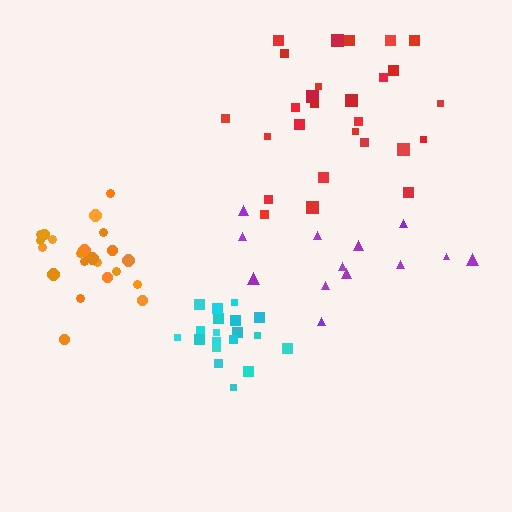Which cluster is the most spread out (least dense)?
Purple.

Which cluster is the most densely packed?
Cyan.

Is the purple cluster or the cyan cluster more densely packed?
Cyan.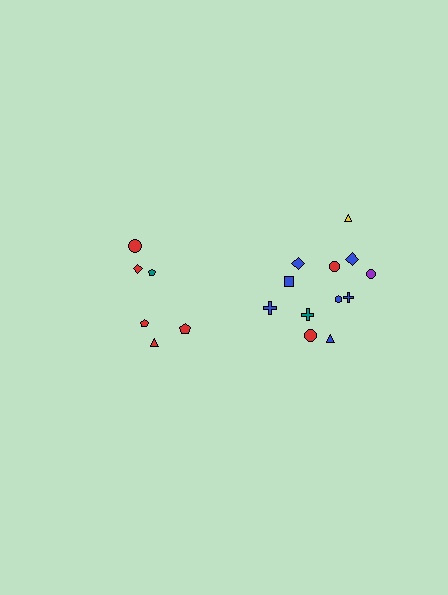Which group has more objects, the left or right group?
The right group.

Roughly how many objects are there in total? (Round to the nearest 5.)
Roughly 20 objects in total.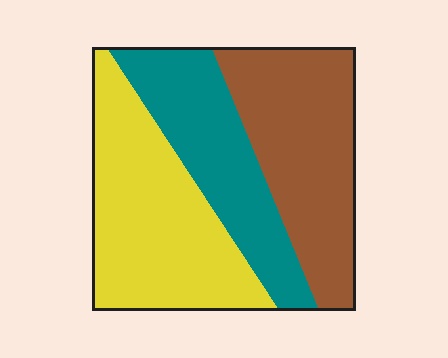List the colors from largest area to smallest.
From largest to smallest: yellow, brown, teal.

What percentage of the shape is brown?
Brown covers around 35% of the shape.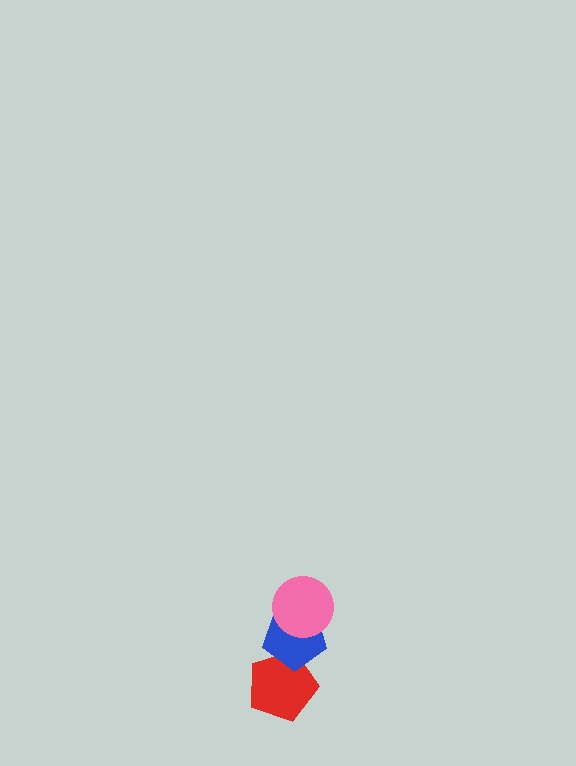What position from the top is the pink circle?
The pink circle is 1st from the top.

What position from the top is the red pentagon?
The red pentagon is 3rd from the top.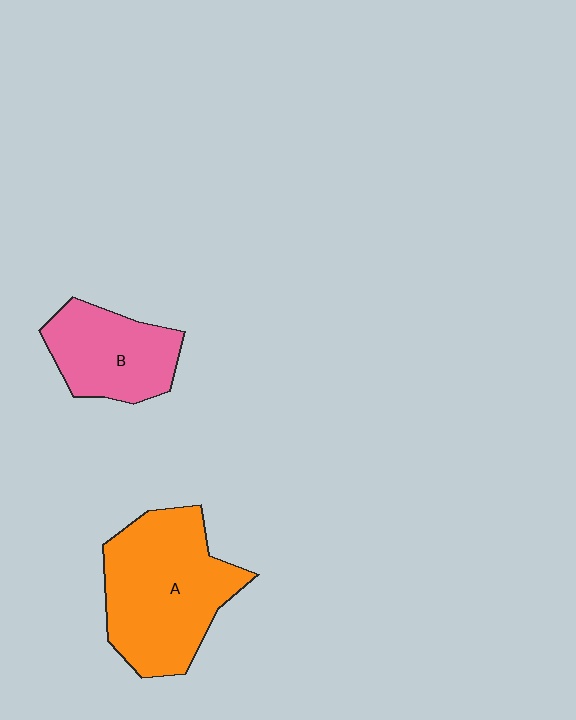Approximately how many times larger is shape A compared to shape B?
Approximately 1.6 times.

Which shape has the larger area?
Shape A (orange).